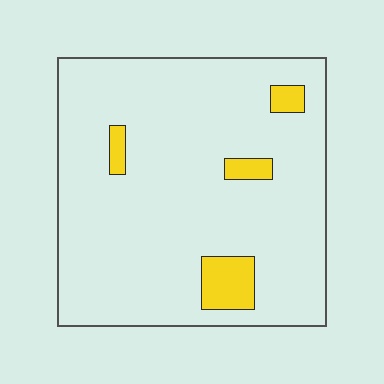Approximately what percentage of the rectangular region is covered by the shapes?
Approximately 10%.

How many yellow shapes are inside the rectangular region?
4.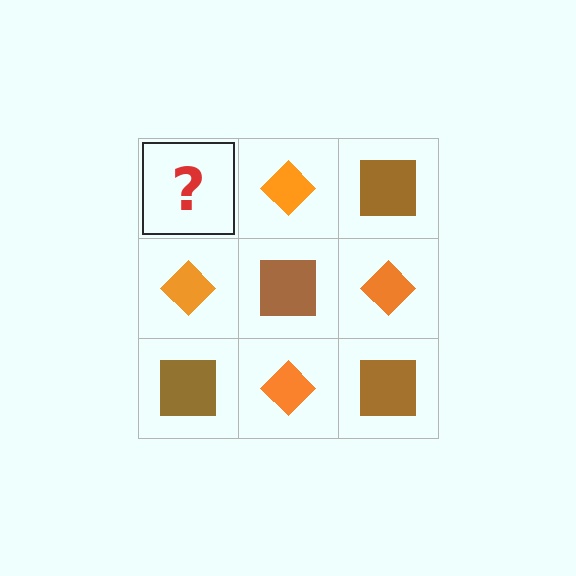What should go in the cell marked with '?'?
The missing cell should contain a brown square.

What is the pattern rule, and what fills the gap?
The rule is that it alternates brown square and orange diamond in a checkerboard pattern. The gap should be filled with a brown square.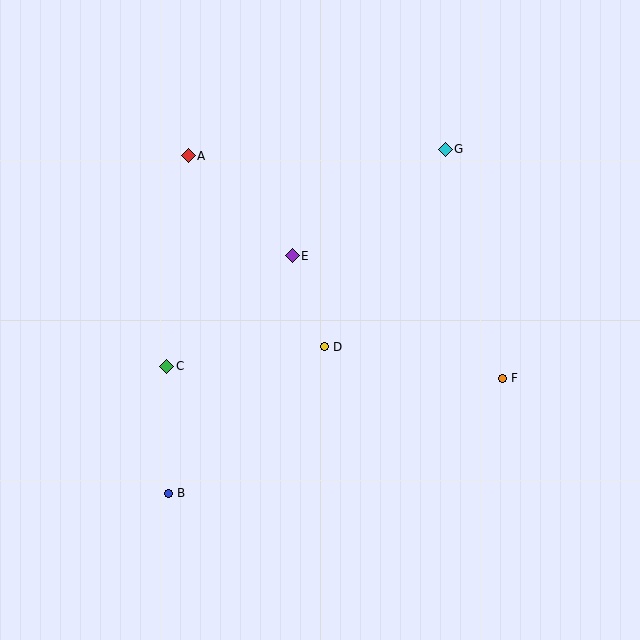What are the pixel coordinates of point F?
Point F is at (502, 378).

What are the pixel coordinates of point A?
Point A is at (188, 156).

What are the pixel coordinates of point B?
Point B is at (168, 493).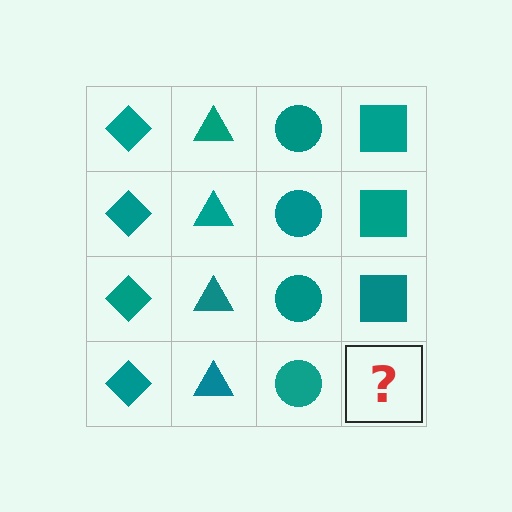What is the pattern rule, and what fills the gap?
The rule is that each column has a consistent shape. The gap should be filled with a teal square.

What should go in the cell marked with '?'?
The missing cell should contain a teal square.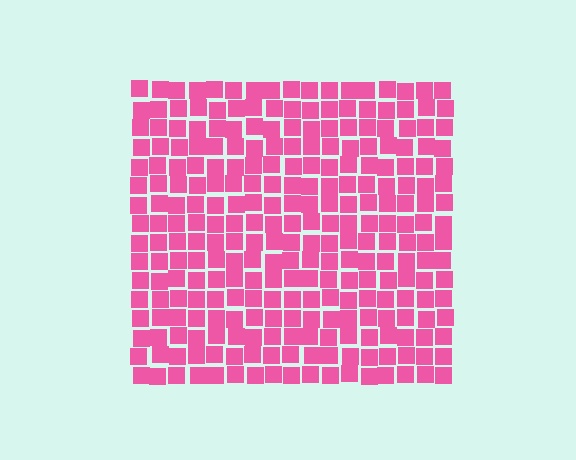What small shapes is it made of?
It is made of small squares.